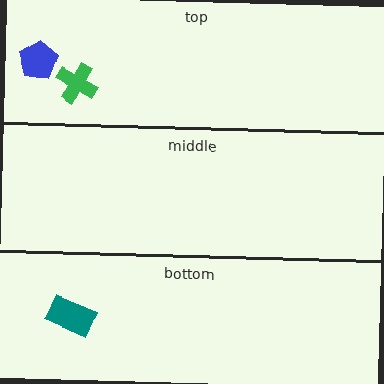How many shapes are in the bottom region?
1.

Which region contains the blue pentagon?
The top region.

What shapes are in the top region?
The blue pentagon, the green cross.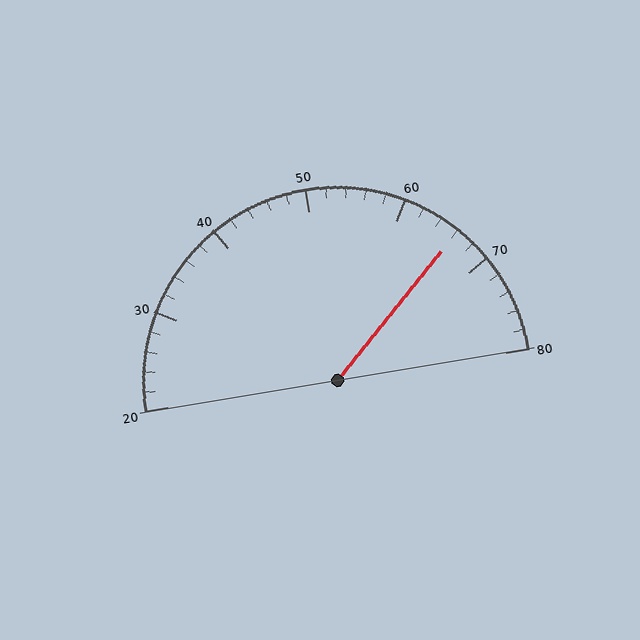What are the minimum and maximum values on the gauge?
The gauge ranges from 20 to 80.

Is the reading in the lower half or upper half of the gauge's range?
The reading is in the upper half of the range (20 to 80).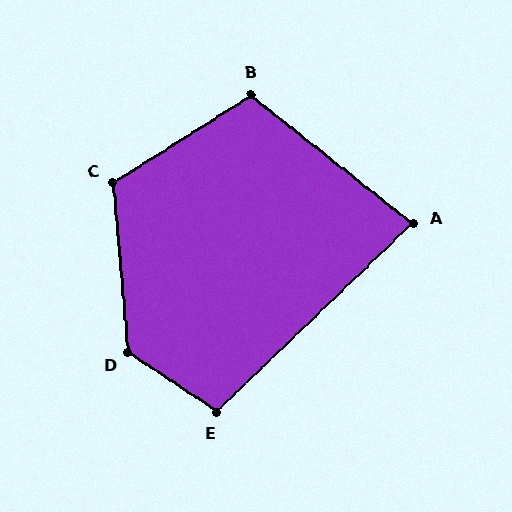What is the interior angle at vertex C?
Approximately 117 degrees (obtuse).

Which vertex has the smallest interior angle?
A, at approximately 82 degrees.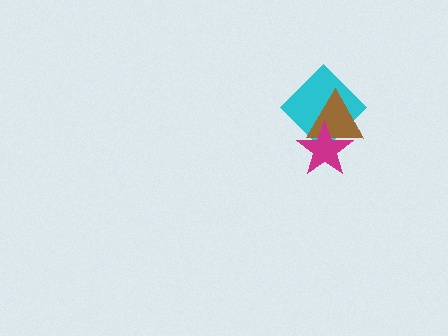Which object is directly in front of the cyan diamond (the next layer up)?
The brown triangle is directly in front of the cyan diamond.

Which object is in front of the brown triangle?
The magenta star is in front of the brown triangle.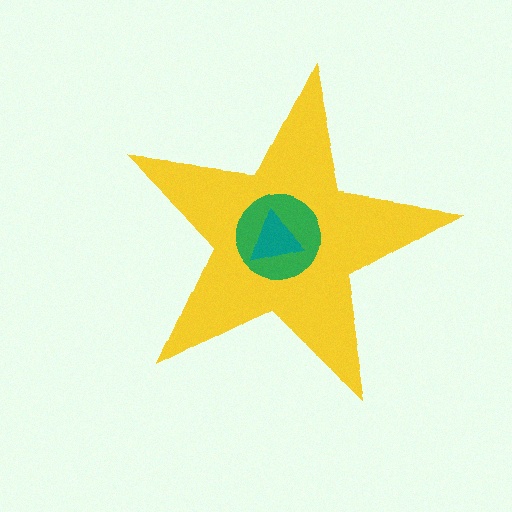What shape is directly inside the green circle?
The teal triangle.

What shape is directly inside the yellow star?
The green circle.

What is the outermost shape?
The yellow star.